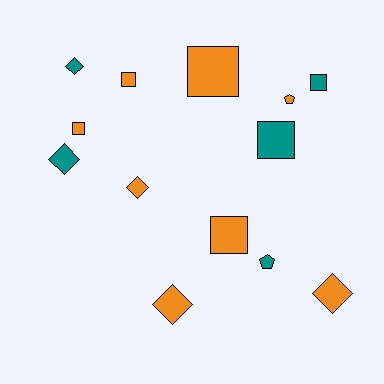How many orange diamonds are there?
There are 3 orange diamonds.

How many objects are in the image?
There are 13 objects.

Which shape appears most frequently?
Square, with 6 objects.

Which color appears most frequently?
Orange, with 8 objects.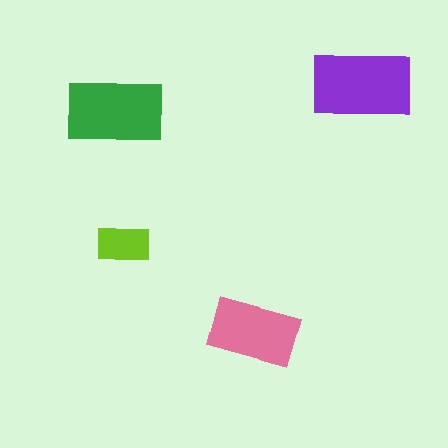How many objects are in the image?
There are 4 objects in the image.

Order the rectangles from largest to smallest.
the purple one, the green one, the pink one, the lime one.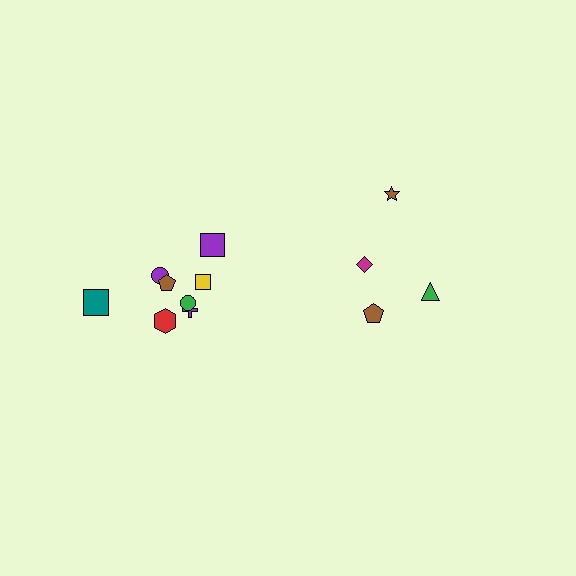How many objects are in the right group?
There are 4 objects.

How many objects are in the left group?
There are 8 objects.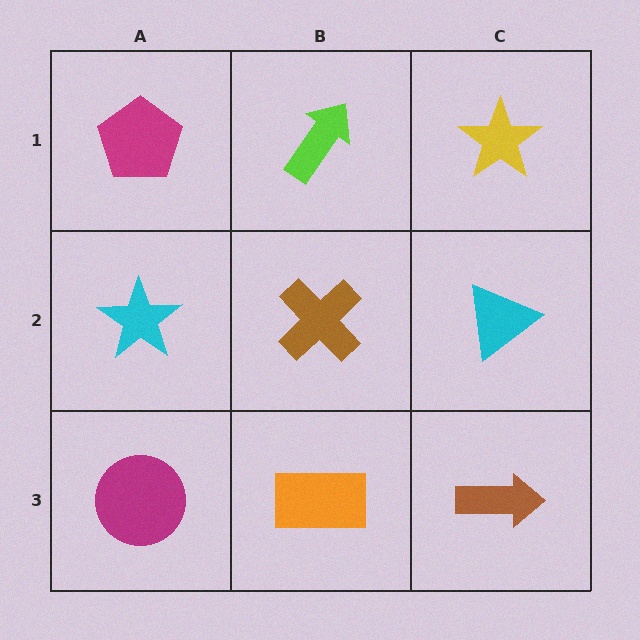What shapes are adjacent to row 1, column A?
A cyan star (row 2, column A), a lime arrow (row 1, column B).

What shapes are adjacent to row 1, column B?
A brown cross (row 2, column B), a magenta pentagon (row 1, column A), a yellow star (row 1, column C).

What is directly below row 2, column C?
A brown arrow.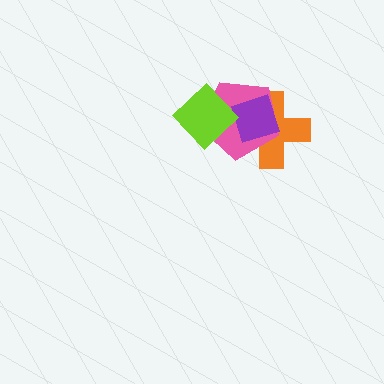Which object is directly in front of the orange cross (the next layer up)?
The pink pentagon is directly in front of the orange cross.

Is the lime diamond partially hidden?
No, no other shape covers it.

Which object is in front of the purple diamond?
The lime diamond is in front of the purple diamond.